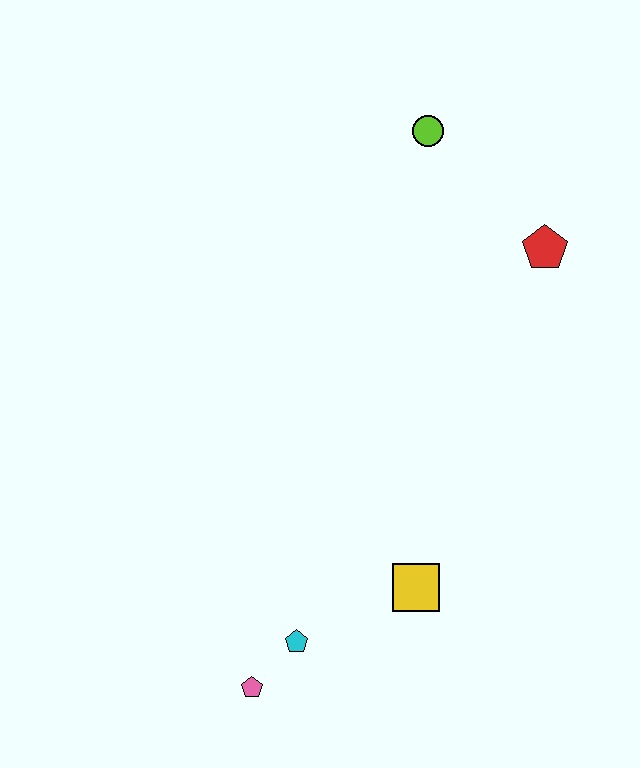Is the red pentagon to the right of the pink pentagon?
Yes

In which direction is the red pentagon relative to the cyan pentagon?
The red pentagon is above the cyan pentagon.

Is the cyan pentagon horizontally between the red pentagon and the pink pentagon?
Yes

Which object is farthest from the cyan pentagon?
The lime circle is farthest from the cyan pentagon.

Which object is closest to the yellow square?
The cyan pentagon is closest to the yellow square.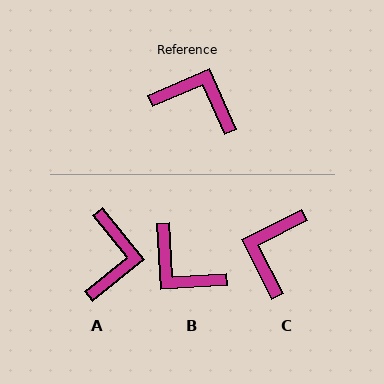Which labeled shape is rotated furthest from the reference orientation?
B, about 160 degrees away.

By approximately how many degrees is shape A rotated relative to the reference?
Approximately 75 degrees clockwise.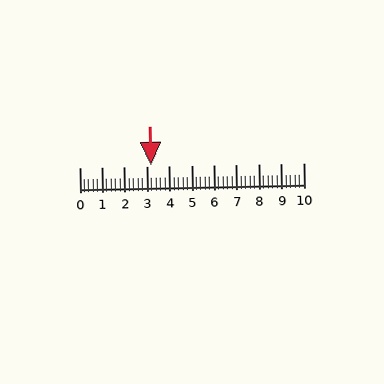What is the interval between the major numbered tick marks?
The major tick marks are spaced 1 units apart.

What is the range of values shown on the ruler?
The ruler shows values from 0 to 10.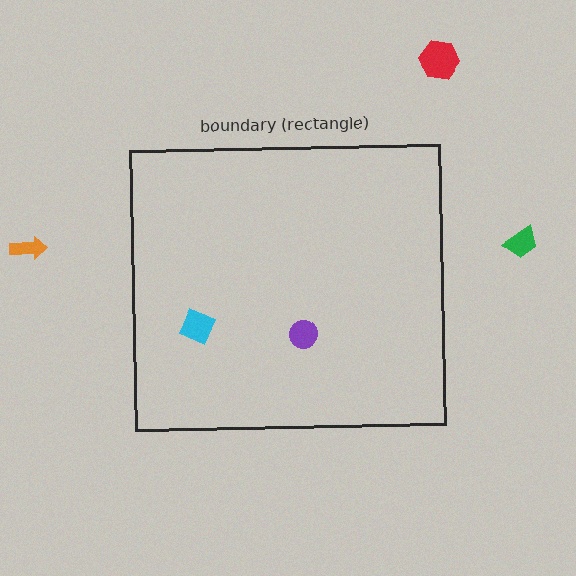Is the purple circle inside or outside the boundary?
Inside.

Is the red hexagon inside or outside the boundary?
Outside.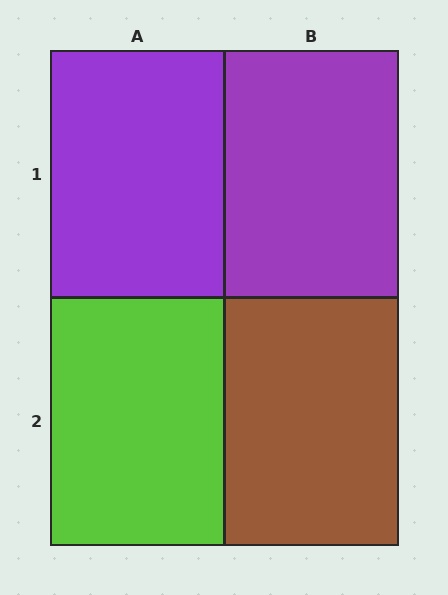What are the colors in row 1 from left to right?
Purple, purple.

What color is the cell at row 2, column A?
Lime.